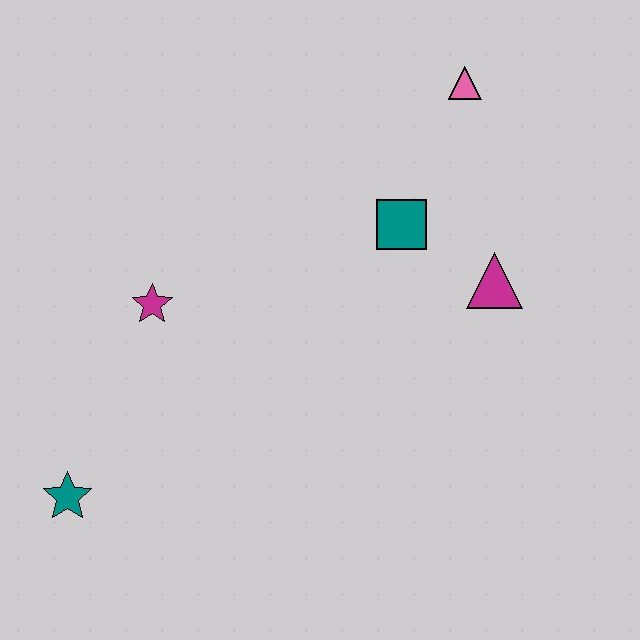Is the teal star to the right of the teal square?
No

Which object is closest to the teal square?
The magenta triangle is closest to the teal square.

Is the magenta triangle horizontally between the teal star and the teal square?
No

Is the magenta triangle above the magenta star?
Yes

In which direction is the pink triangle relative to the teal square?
The pink triangle is above the teal square.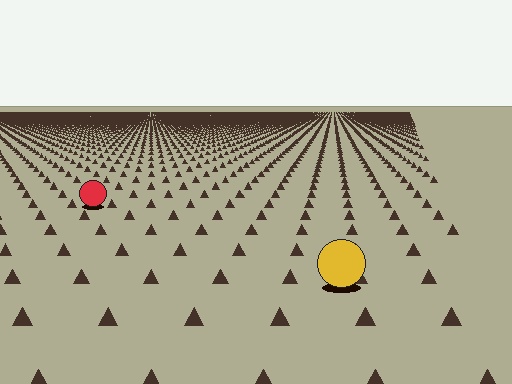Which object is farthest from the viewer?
The red circle is farthest from the viewer. It appears smaller and the ground texture around it is denser.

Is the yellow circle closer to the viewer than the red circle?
Yes. The yellow circle is closer — you can tell from the texture gradient: the ground texture is coarser near it.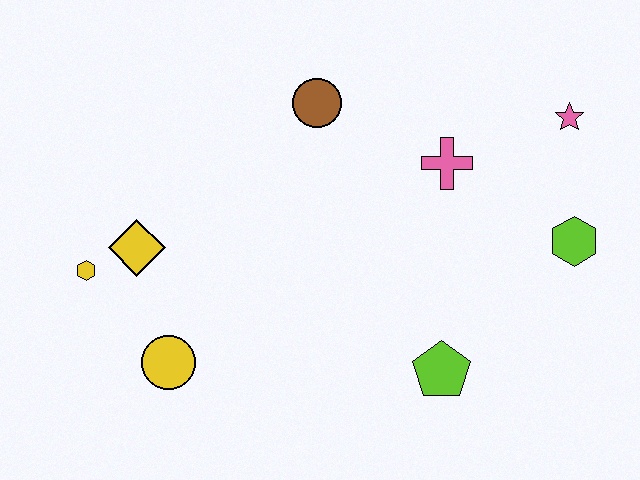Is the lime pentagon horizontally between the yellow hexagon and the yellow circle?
No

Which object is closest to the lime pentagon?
The lime hexagon is closest to the lime pentagon.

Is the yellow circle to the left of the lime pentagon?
Yes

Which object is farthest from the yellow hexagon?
The pink star is farthest from the yellow hexagon.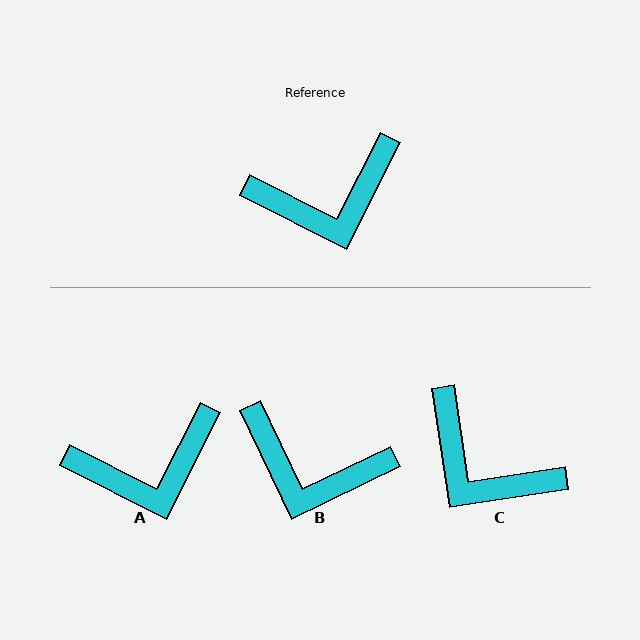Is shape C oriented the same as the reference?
No, it is off by about 54 degrees.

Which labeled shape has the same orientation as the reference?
A.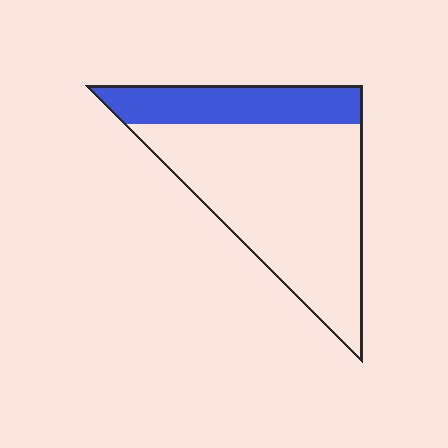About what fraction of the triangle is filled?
About one quarter (1/4).